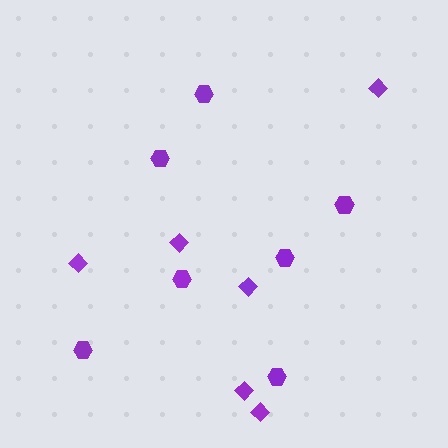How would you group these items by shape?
There are 2 groups: one group of hexagons (7) and one group of diamonds (6).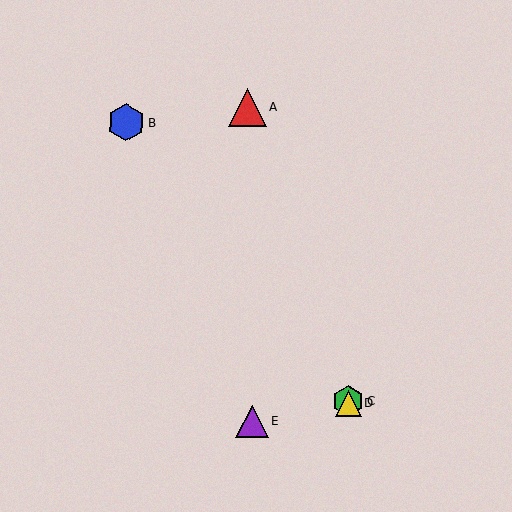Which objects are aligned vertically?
Objects C, D are aligned vertically.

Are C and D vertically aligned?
Yes, both are at x≈349.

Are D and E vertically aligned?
No, D is at x≈349 and E is at x≈252.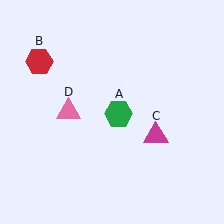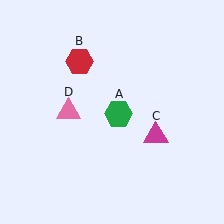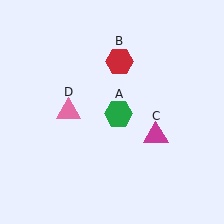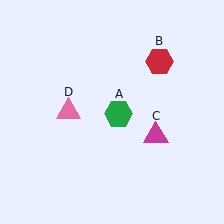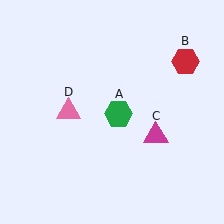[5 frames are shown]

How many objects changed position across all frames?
1 object changed position: red hexagon (object B).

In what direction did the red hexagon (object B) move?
The red hexagon (object B) moved right.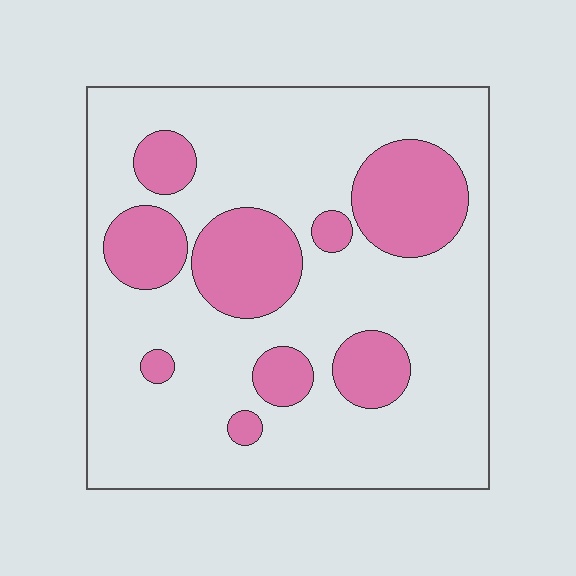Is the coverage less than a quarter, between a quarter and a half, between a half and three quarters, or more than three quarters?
Between a quarter and a half.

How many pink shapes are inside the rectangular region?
9.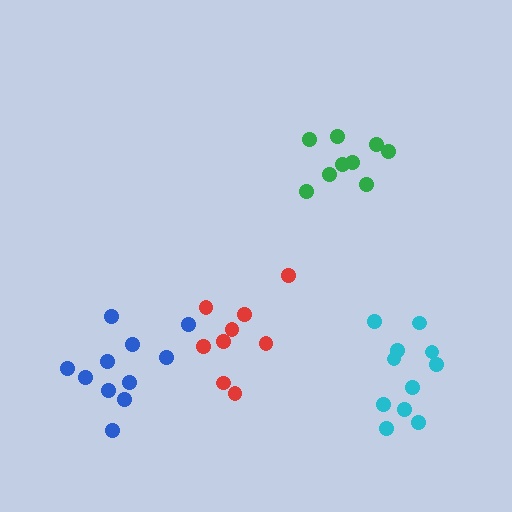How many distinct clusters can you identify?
There are 4 distinct clusters.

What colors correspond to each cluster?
The clusters are colored: cyan, red, green, blue.